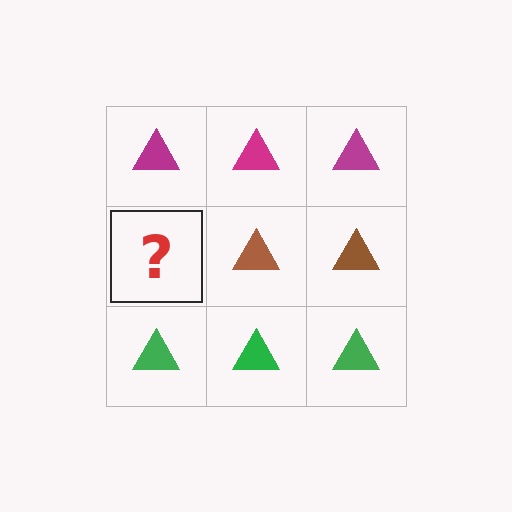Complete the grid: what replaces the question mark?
The question mark should be replaced with a brown triangle.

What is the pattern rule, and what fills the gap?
The rule is that each row has a consistent color. The gap should be filled with a brown triangle.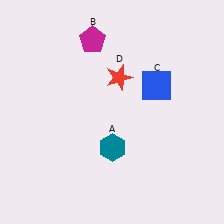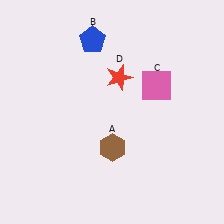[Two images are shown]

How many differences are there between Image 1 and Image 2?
There are 3 differences between the two images.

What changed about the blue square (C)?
In Image 1, C is blue. In Image 2, it changed to pink.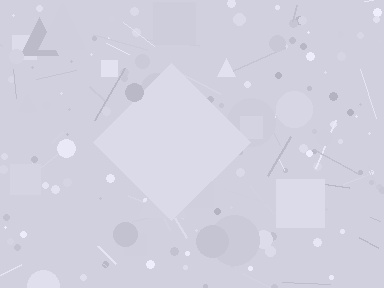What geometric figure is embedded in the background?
A diamond is embedded in the background.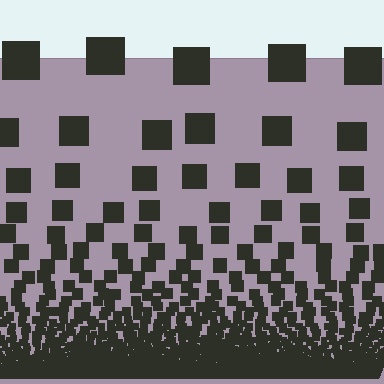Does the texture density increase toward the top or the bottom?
Density increases toward the bottom.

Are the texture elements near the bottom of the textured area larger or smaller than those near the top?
Smaller. The gradient is inverted — elements near the bottom are smaller and denser.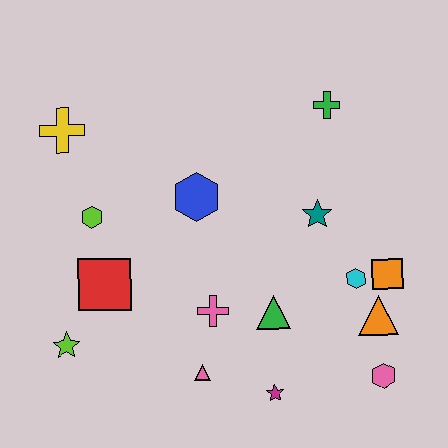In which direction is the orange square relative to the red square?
The orange square is to the right of the red square.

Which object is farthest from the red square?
The pink hexagon is farthest from the red square.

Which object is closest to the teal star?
The cyan hexagon is closest to the teal star.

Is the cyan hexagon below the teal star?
Yes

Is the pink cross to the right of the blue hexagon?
Yes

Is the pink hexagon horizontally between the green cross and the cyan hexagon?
No